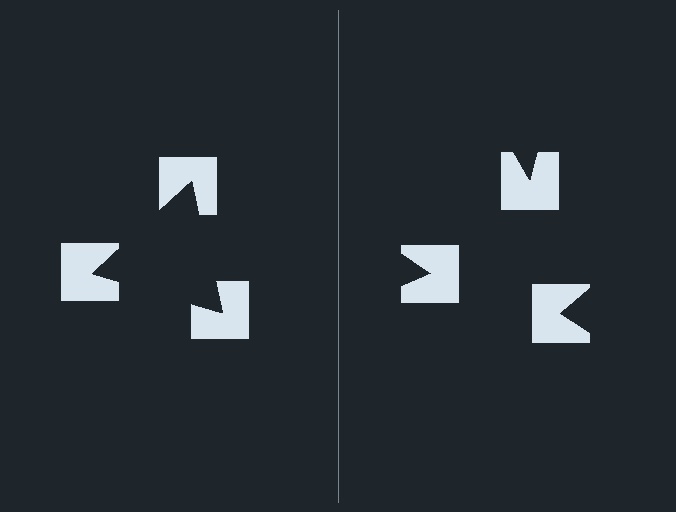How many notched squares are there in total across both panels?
6 — 3 on each side.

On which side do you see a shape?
An illusory triangle appears on the left side. On the right side the wedge cuts are rotated, so no coherent shape forms.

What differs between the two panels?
The notched squares are positioned identically on both sides; only the wedge orientations differ. On the left they align to a triangle; on the right they are misaligned.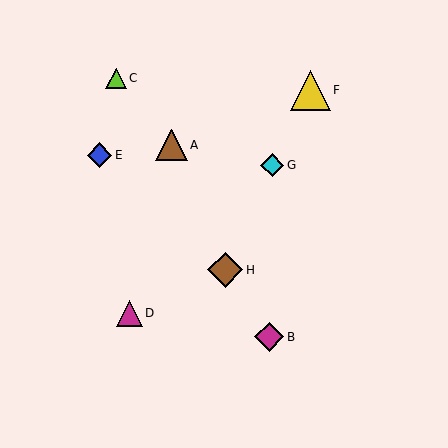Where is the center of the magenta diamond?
The center of the magenta diamond is at (269, 337).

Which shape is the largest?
The yellow triangle (labeled F) is the largest.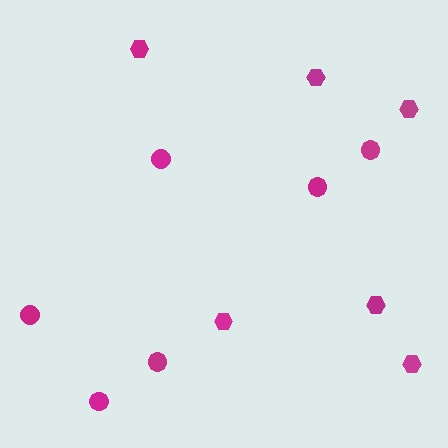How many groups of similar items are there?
There are 2 groups: one group of circles (6) and one group of hexagons (6).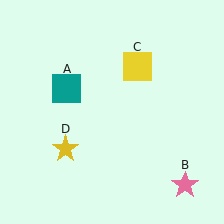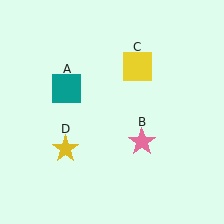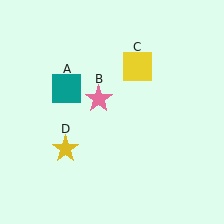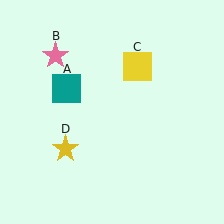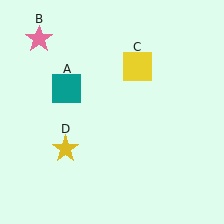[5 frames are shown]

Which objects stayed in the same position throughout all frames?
Teal square (object A) and yellow square (object C) and yellow star (object D) remained stationary.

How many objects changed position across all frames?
1 object changed position: pink star (object B).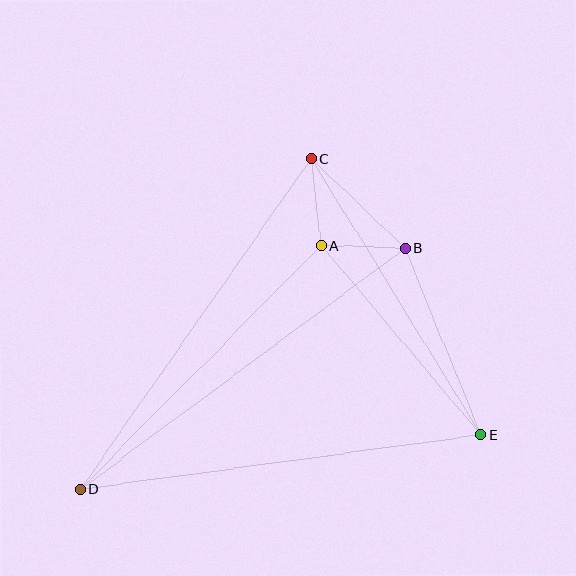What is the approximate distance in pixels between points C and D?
The distance between C and D is approximately 403 pixels.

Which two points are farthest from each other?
Points D and E are farthest from each other.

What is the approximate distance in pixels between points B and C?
The distance between B and C is approximately 130 pixels.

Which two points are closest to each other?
Points A and B are closest to each other.